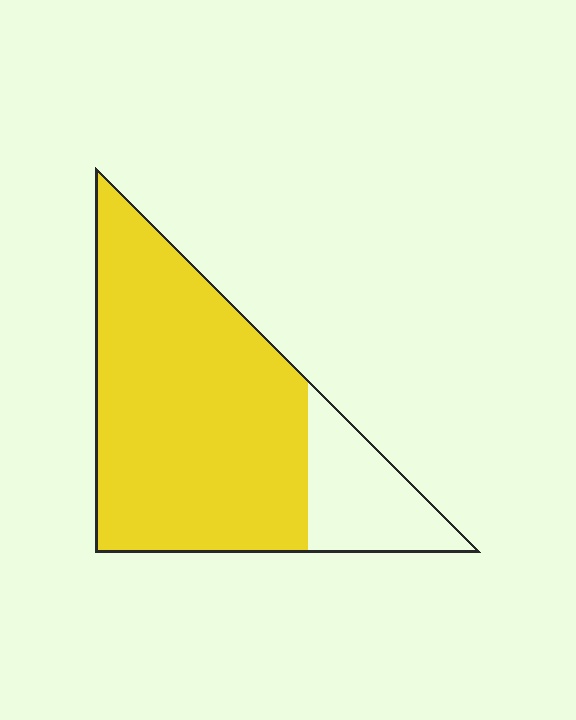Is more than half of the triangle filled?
Yes.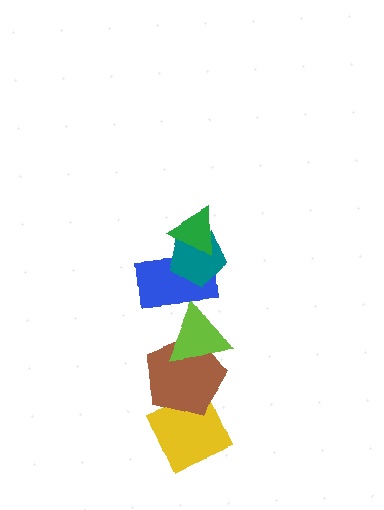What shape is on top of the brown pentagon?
The lime triangle is on top of the brown pentagon.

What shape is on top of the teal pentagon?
The green triangle is on top of the teal pentagon.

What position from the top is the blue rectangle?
The blue rectangle is 3rd from the top.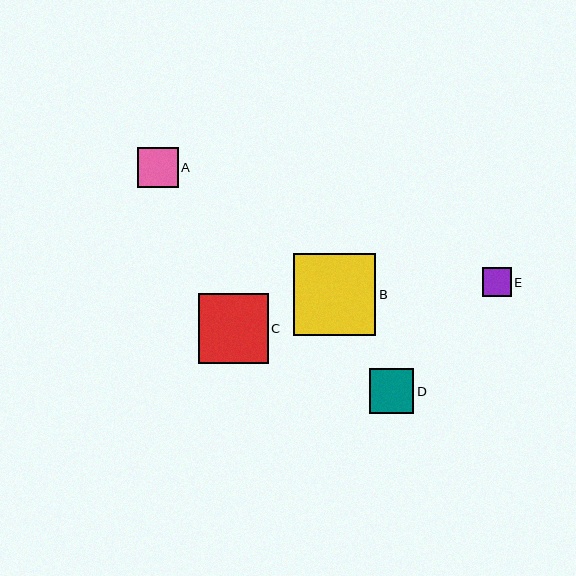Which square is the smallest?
Square E is the smallest with a size of approximately 29 pixels.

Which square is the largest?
Square B is the largest with a size of approximately 82 pixels.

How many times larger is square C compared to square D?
Square C is approximately 1.6 times the size of square D.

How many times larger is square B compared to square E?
Square B is approximately 2.8 times the size of square E.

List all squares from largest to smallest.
From largest to smallest: B, C, D, A, E.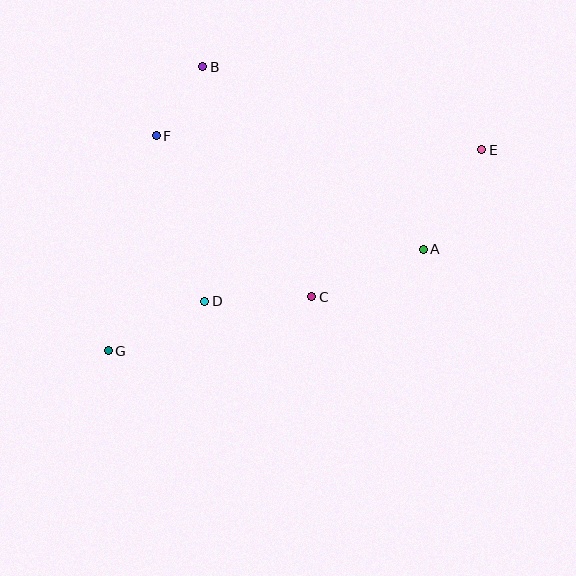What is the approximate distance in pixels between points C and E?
The distance between C and E is approximately 225 pixels.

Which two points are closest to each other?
Points B and F are closest to each other.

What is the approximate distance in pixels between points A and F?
The distance between A and F is approximately 290 pixels.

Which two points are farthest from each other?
Points E and G are farthest from each other.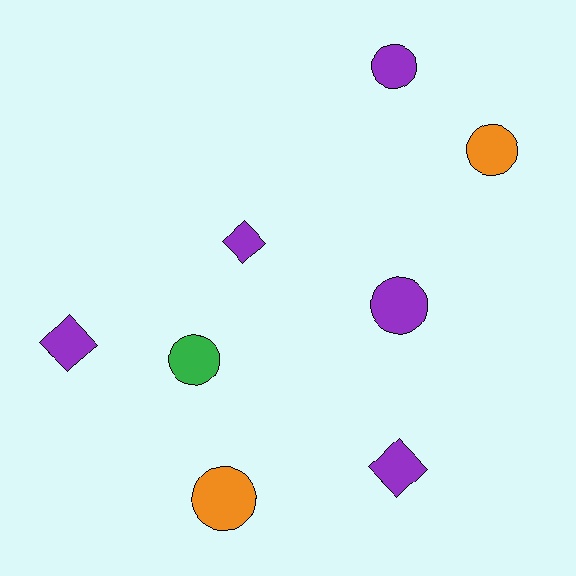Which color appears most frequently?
Purple, with 5 objects.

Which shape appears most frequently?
Circle, with 5 objects.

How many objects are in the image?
There are 8 objects.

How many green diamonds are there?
There are no green diamonds.